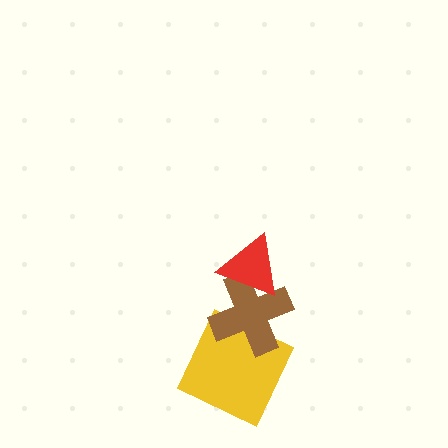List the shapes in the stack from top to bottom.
From top to bottom: the red triangle, the brown cross, the yellow square.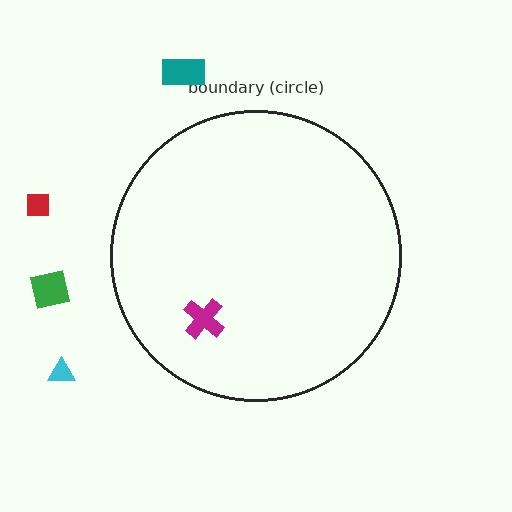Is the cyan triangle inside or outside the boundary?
Outside.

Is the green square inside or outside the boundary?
Outside.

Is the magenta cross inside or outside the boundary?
Inside.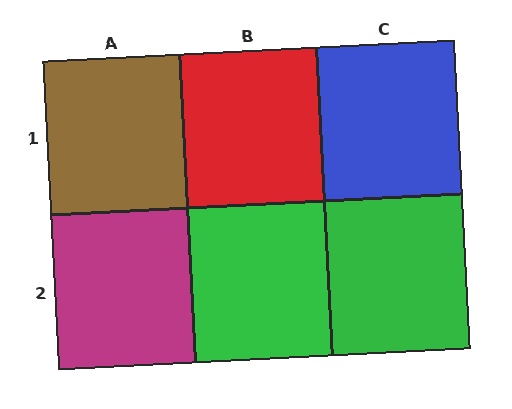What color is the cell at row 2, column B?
Green.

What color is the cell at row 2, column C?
Green.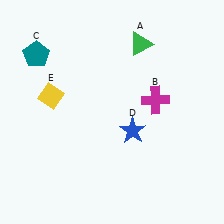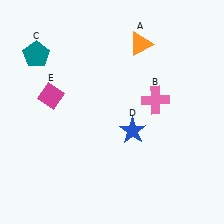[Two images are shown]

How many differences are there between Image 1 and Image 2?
There are 3 differences between the two images.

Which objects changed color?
A changed from green to orange. B changed from magenta to pink. E changed from yellow to magenta.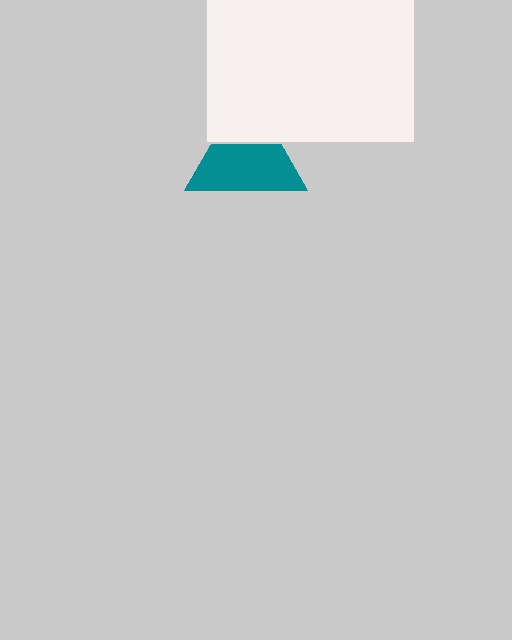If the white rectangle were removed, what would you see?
You would see the complete teal triangle.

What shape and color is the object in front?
The object in front is a white rectangle.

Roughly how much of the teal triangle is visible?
Most of it is visible (roughly 69%).